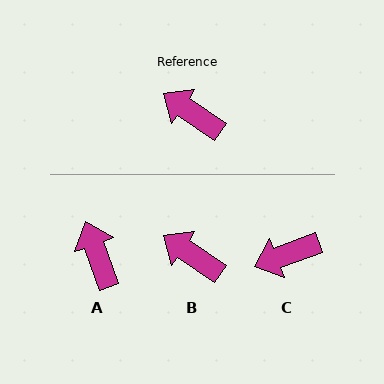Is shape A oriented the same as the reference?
No, it is off by about 37 degrees.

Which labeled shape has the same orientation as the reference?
B.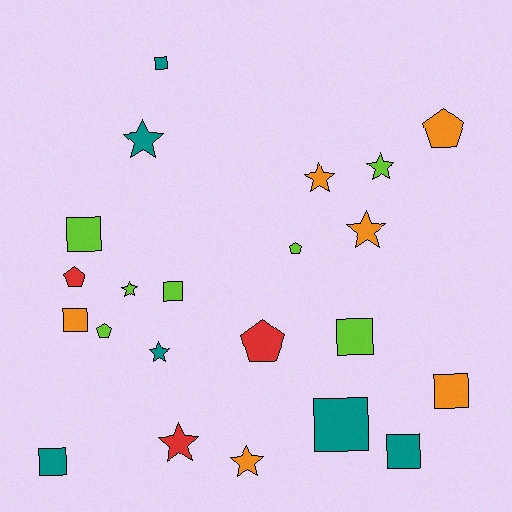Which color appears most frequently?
Lime, with 7 objects.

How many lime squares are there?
There are 3 lime squares.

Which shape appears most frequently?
Square, with 9 objects.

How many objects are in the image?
There are 22 objects.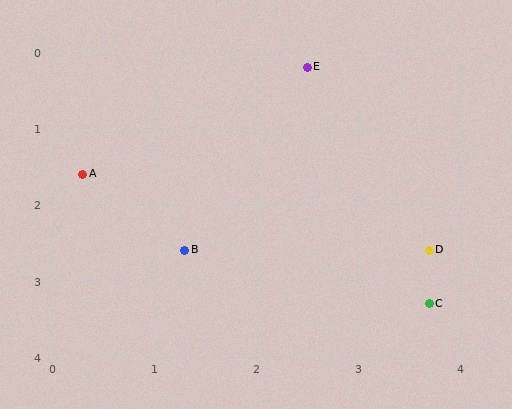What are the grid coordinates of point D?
Point D is at approximately (3.7, 2.6).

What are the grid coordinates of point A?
Point A is at approximately (0.3, 1.6).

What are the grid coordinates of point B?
Point B is at approximately (1.3, 2.6).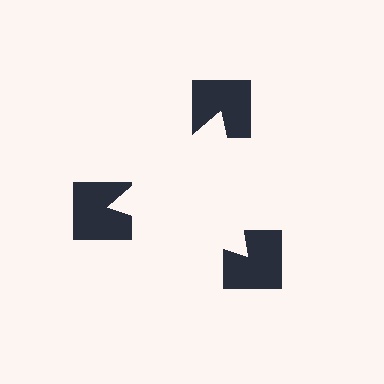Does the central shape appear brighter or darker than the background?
It typically appears slightly brighter than the background, even though no actual brightness change is drawn.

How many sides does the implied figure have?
3 sides.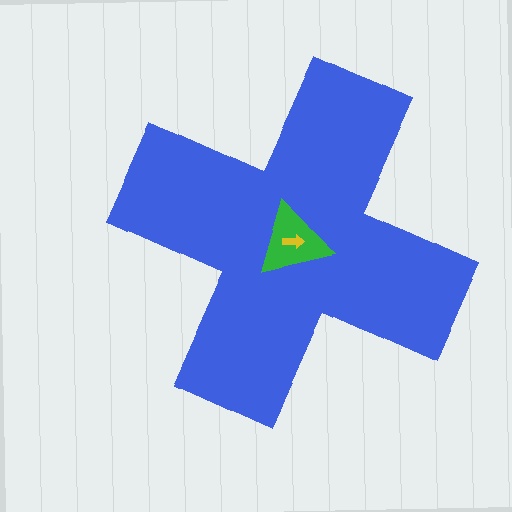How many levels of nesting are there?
3.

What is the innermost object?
The yellow arrow.